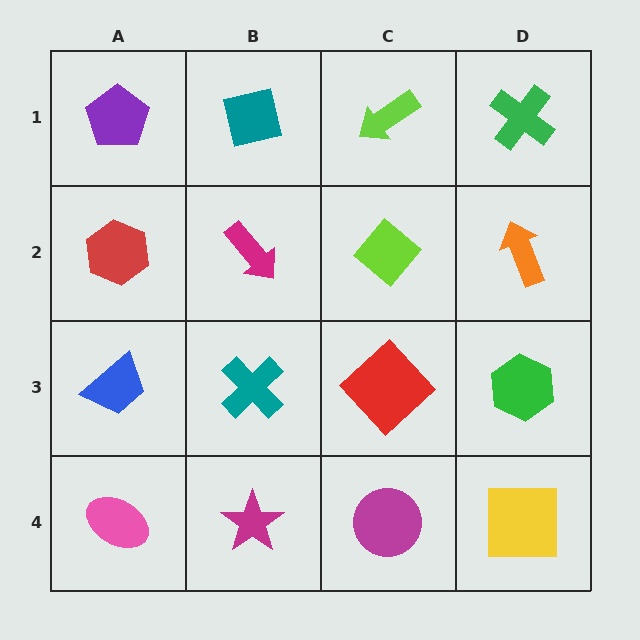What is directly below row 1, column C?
A lime diamond.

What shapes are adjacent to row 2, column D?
A green cross (row 1, column D), a green hexagon (row 3, column D), a lime diamond (row 2, column C).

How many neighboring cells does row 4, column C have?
3.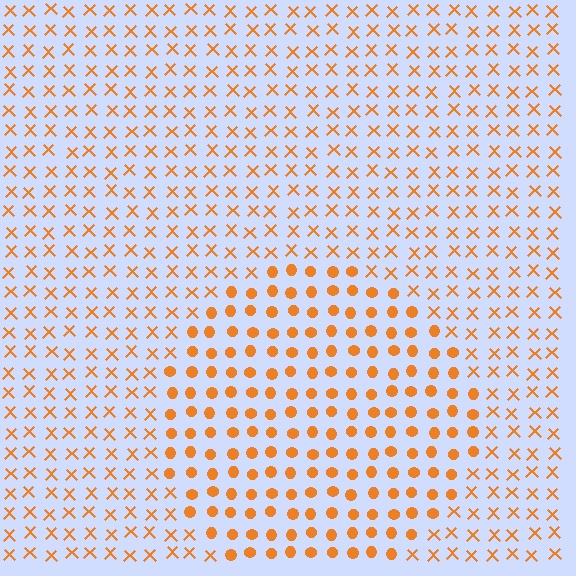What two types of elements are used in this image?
The image uses circles inside the circle region and X marks outside it.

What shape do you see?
I see a circle.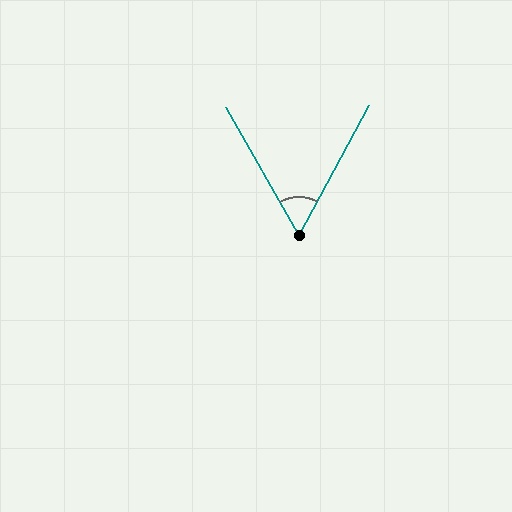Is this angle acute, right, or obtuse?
It is acute.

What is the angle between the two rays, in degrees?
Approximately 58 degrees.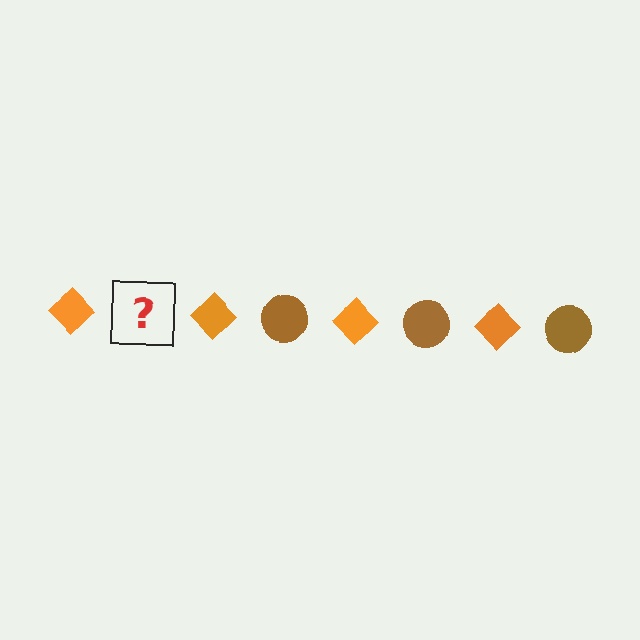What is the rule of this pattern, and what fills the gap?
The rule is that the pattern alternates between orange diamond and brown circle. The gap should be filled with a brown circle.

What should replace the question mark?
The question mark should be replaced with a brown circle.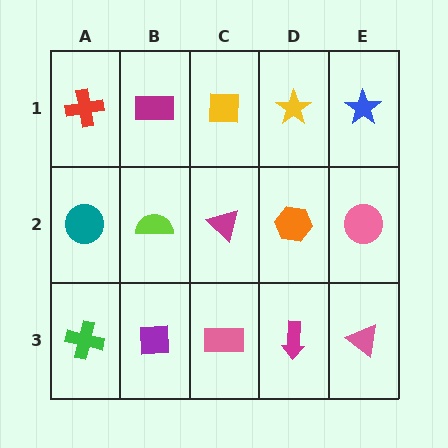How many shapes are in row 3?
5 shapes.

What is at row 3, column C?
A pink rectangle.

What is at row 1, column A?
A red cross.